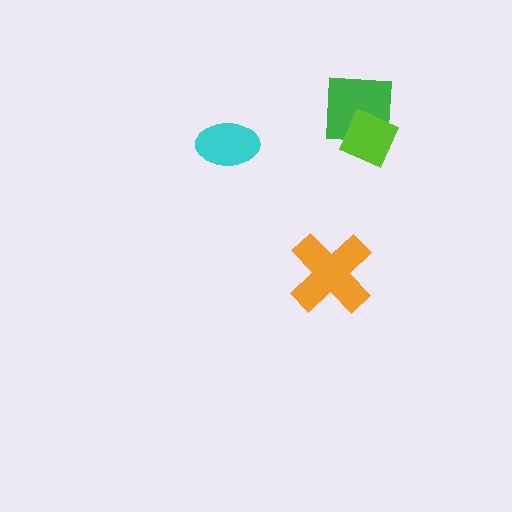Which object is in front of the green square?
The lime diamond is in front of the green square.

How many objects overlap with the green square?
1 object overlaps with the green square.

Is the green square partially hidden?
Yes, it is partially covered by another shape.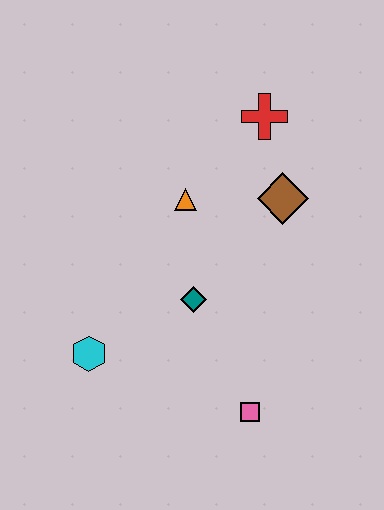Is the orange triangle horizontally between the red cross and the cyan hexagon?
Yes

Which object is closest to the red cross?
The brown diamond is closest to the red cross.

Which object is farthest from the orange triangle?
The pink square is farthest from the orange triangle.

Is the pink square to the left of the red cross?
Yes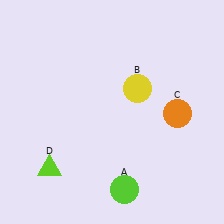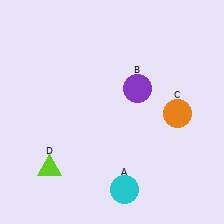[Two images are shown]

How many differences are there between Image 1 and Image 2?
There are 2 differences between the two images.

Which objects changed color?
A changed from lime to cyan. B changed from yellow to purple.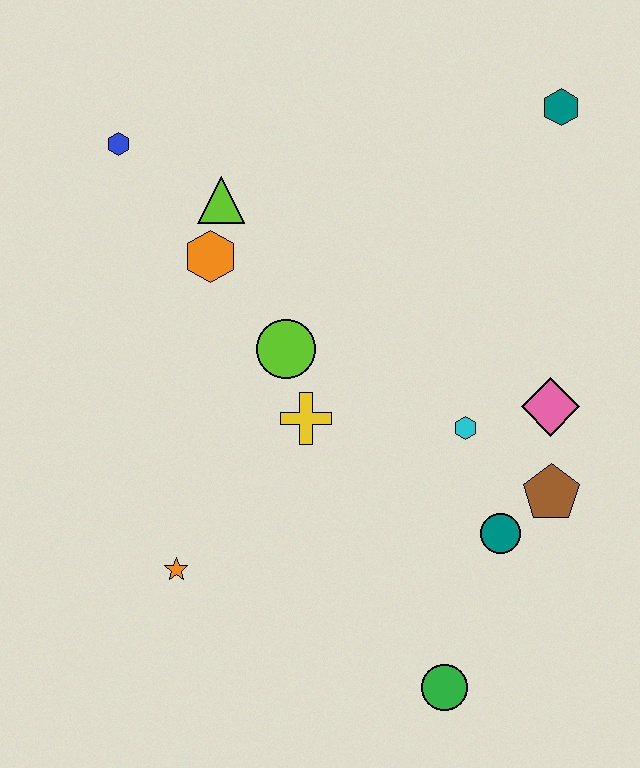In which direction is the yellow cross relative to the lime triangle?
The yellow cross is below the lime triangle.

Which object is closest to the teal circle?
The brown pentagon is closest to the teal circle.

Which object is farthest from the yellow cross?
The teal hexagon is farthest from the yellow cross.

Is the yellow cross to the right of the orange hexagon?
Yes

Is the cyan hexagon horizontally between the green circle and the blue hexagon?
No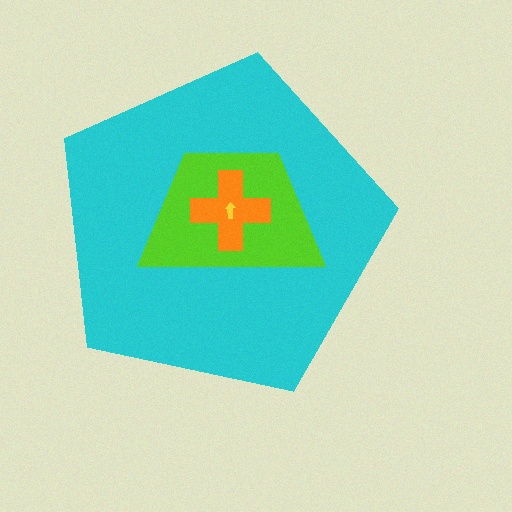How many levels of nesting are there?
4.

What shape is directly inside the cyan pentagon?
The lime trapezoid.